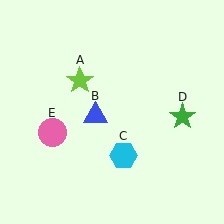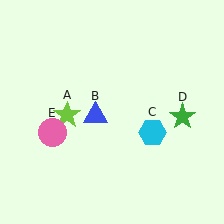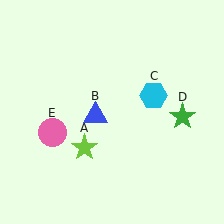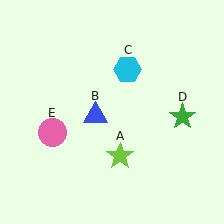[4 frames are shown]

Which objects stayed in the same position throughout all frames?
Blue triangle (object B) and green star (object D) and pink circle (object E) remained stationary.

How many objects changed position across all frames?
2 objects changed position: lime star (object A), cyan hexagon (object C).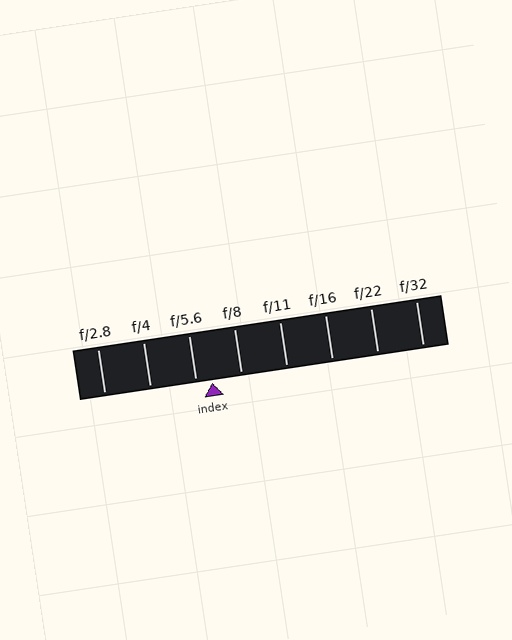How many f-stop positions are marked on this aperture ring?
There are 8 f-stop positions marked.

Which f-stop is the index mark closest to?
The index mark is closest to f/5.6.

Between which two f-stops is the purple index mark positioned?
The index mark is between f/5.6 and f/8.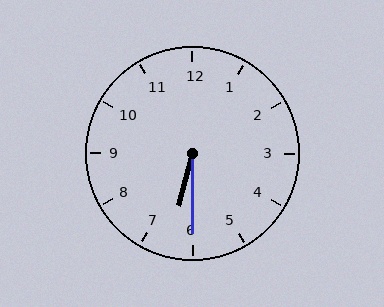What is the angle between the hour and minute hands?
Approximately 15 degrees.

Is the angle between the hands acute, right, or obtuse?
It is acute.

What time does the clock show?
6:30.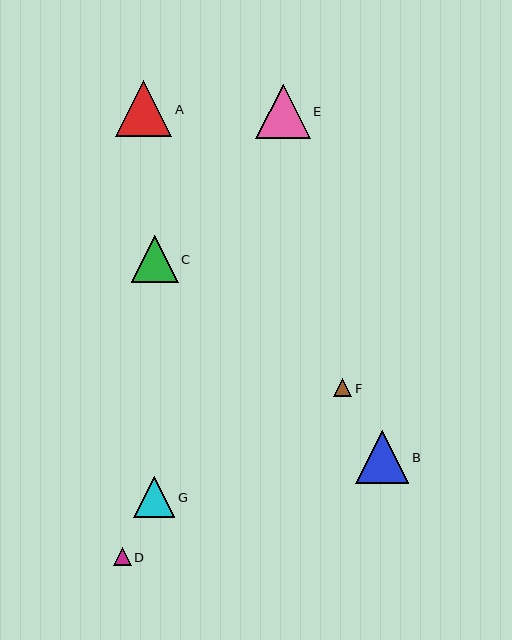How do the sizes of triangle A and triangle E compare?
Triangle A and triangle E are approximately the same size.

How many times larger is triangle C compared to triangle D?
Triangle C is approximately 2.6 times the size of triangle D.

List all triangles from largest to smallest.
From largest to smallest: A, E, B, C, G, F, D.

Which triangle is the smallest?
Triangle D is the smallest with a size of approximately 18 pixels.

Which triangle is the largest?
Triangle A is the largest with a size of approximately 57 pixels.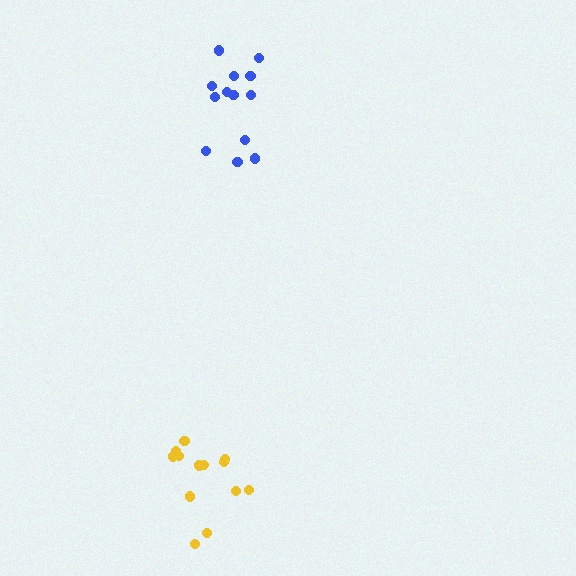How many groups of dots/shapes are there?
There are 2 groups.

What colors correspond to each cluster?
The clusters are colored: yellow, blue.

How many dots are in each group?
Group 1: 13 dots, Group 2: 13 dots (26 total).